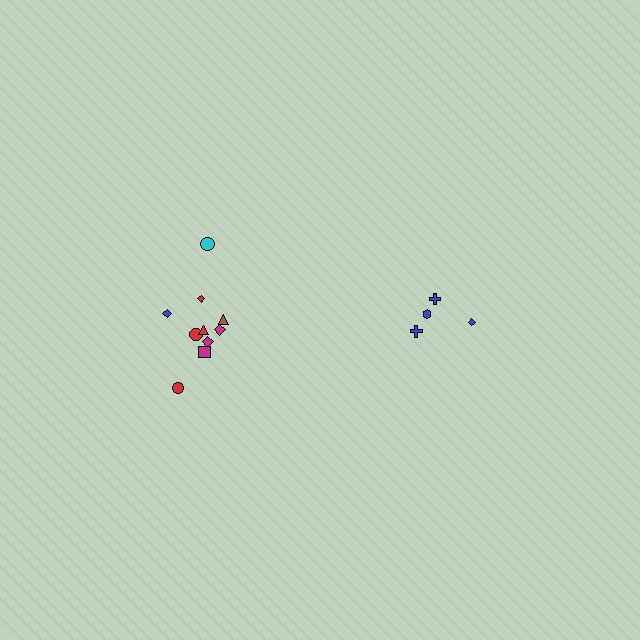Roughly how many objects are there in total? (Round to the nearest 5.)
Roughly 15 objects in total.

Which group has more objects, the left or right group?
The left group.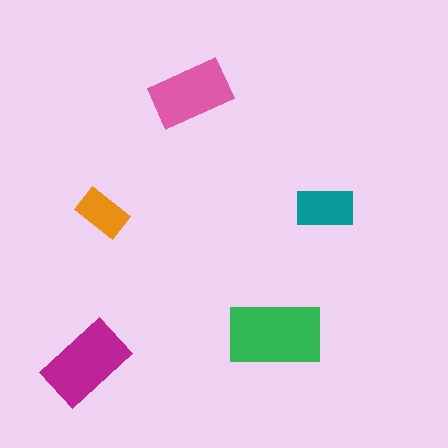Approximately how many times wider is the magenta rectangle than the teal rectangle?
About 1.5 times wider.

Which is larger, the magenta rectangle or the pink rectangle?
The magenta one.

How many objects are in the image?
There are 5 objects in the image.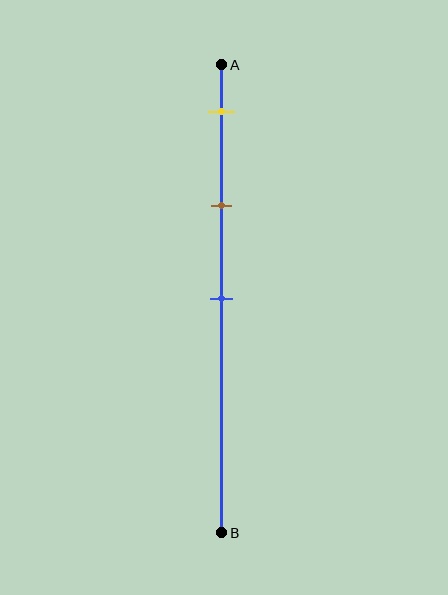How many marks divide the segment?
There are 3 marks dividing the segment.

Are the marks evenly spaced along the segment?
Yes, the marks are approximately evenly spaced.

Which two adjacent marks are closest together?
The yellow and brown marks are the closest adjacent pair.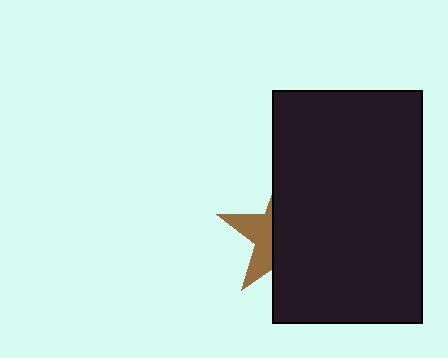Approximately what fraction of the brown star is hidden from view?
Roughly 65% of the brown star is hidden behind the black rectangle.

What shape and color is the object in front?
The object in front is a black rectangle.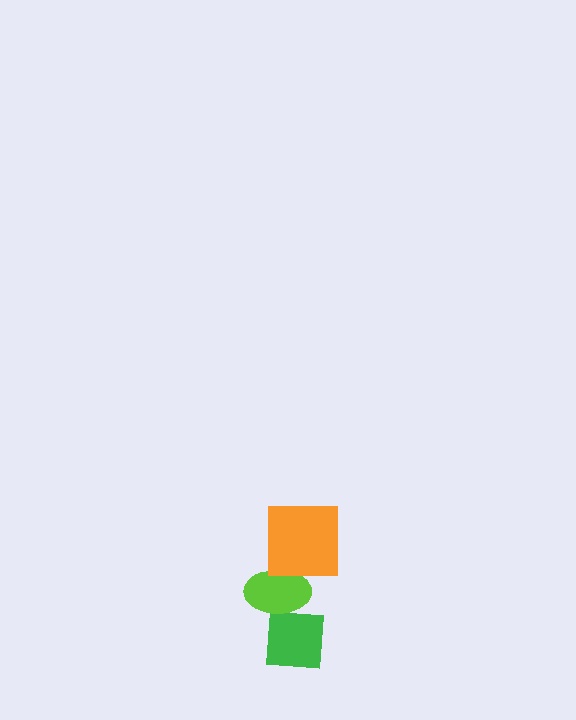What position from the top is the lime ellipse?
The lime ellipse is 2nd from the top.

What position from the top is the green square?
The green square is 3rd from the top.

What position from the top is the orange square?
The orange square is 1st from the top.